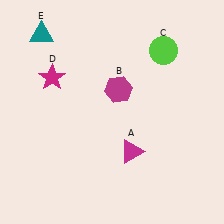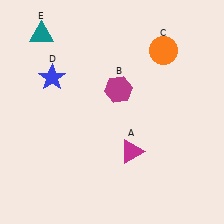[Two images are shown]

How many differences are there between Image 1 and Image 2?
There are 2 differences between the two images.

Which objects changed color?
C changed from lime to orange. D changed from magenta to blue.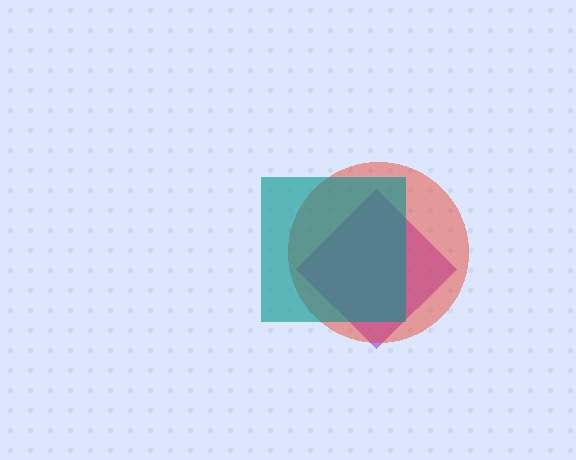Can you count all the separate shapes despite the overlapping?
Yes, there are 3 separate shapes.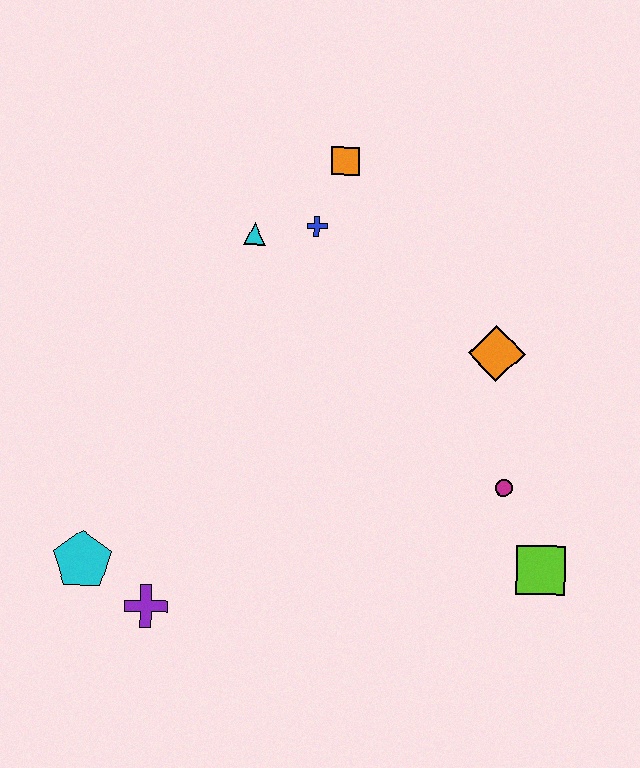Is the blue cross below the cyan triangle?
No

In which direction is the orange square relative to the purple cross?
The orange square is above the purple cross.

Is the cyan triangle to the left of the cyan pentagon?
No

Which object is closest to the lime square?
The magenta circle is closest to the lime square.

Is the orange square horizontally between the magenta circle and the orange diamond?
No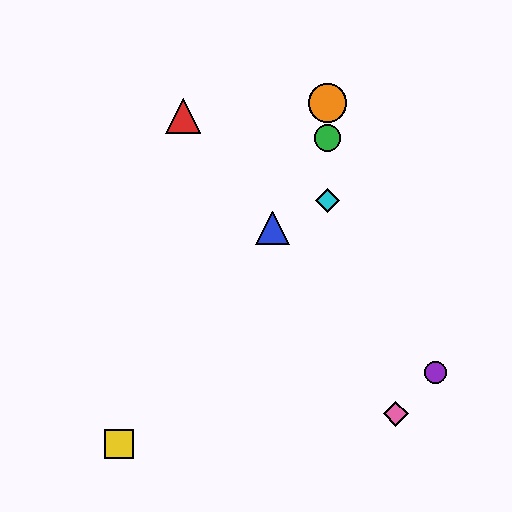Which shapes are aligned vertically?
The green circle, the orange circle, the cyan diamond are aligned vertically.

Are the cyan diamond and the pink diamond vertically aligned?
No, the cyan diamond is at x≈327 and the pink diamond is at x≈396.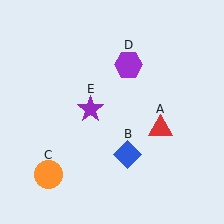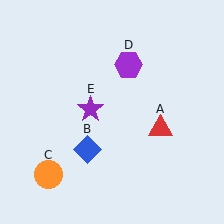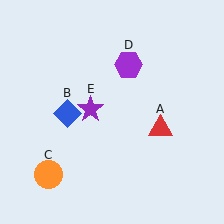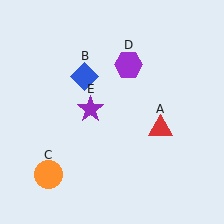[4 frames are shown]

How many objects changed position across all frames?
1 object changed position: blue diamond (object B).